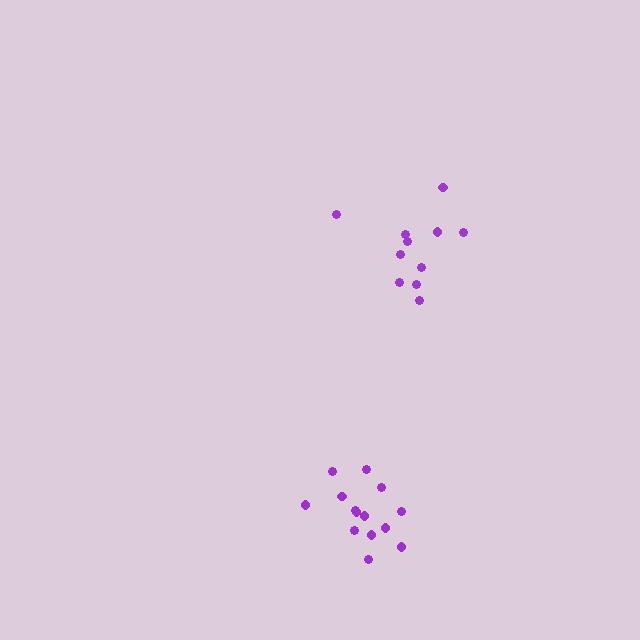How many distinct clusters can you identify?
There are 2 distinct clusters.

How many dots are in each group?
Group 1: 11 dots, Group 2: 14 dots (25 total).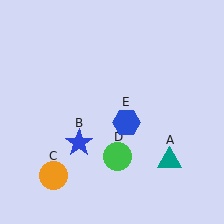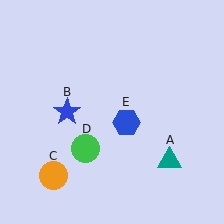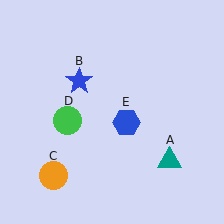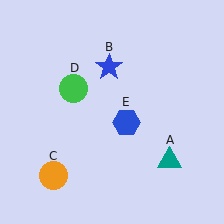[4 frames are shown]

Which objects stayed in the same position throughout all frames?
Teal triangle (object A) and orange circle (object C) and blue hexagon (object E) remained stationary.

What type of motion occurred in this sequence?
The blue star (object B), green circle (object D) rotated clockwise around the center of the scene.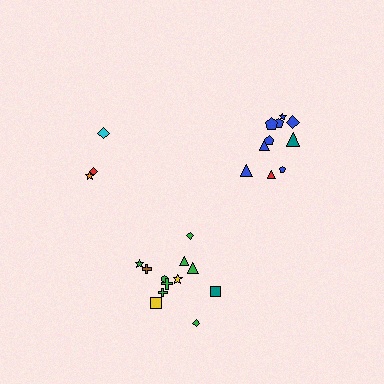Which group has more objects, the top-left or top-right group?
The top-right group.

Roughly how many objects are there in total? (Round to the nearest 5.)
Roughly 25 objects in total.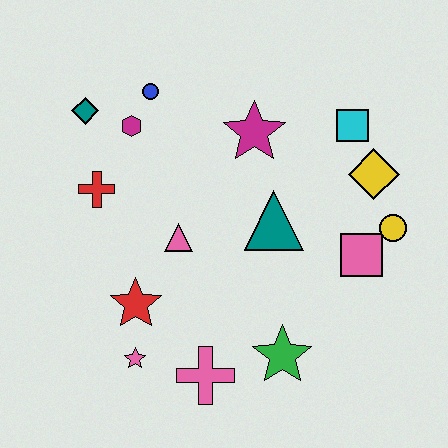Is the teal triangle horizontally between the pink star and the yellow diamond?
Yes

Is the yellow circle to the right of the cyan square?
Yes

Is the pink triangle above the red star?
Yes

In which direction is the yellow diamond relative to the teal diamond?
The yellow diamond is to the right of the teal diamond.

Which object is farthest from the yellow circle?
The teal diamond is farthest from the yellow circle.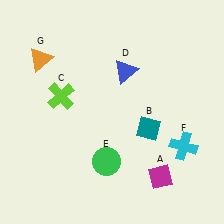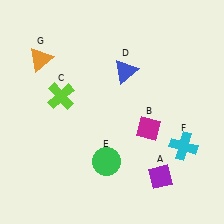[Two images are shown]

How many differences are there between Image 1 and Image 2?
There are 2 differences between the two images.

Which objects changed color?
A changed from magenta to purple. B changed from teal to magenta.